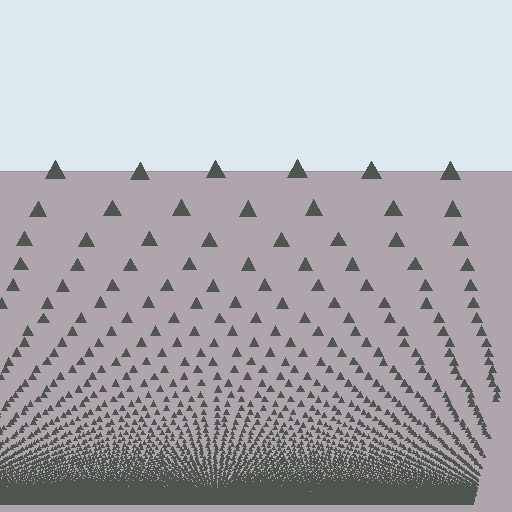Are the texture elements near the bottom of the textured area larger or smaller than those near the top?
Smaller. The gradient is inverted — elements near the bottom are smaller and denser.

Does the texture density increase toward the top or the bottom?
Density increases toward the bottom.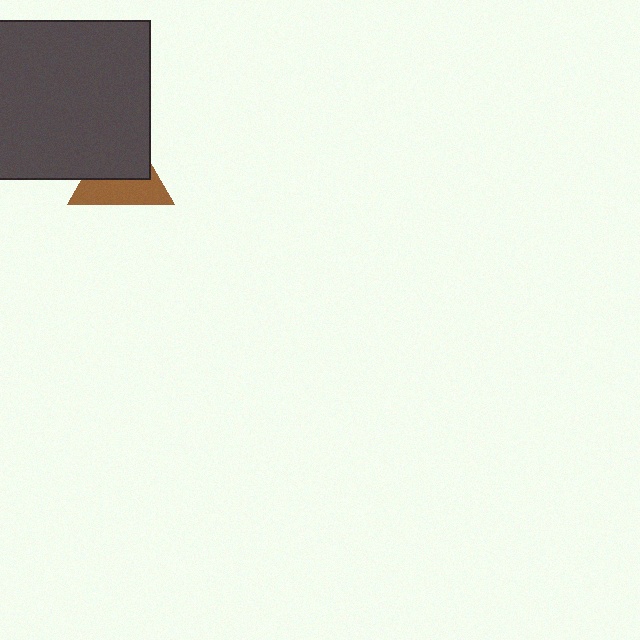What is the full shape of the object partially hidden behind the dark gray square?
The partially hidden object is a brown triangle.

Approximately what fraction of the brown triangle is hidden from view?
Roughly 51% of the brown triangle is hidden behind the dark gray square.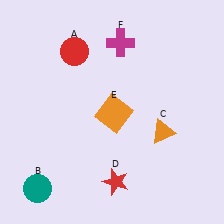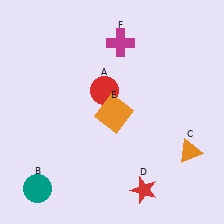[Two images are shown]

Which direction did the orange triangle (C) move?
The orange triangle (C) moved right.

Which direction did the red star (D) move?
The red star (D) moved right.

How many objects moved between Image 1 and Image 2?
3 objects moved between the two images.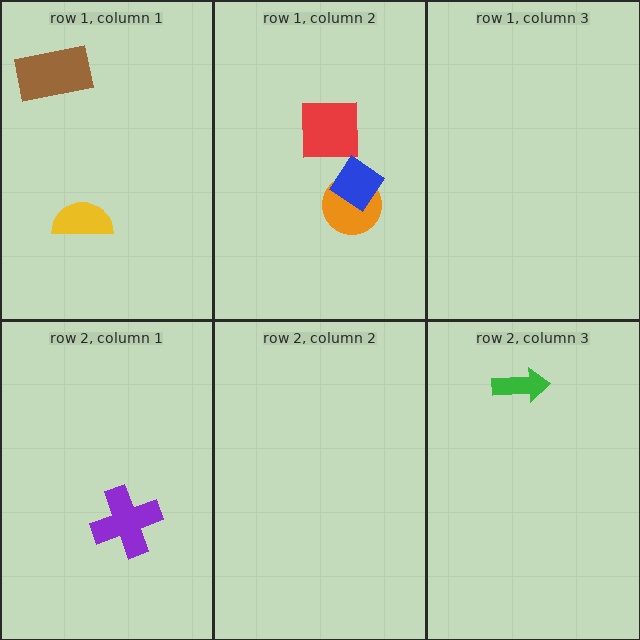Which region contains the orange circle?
The row 1, column 2 region.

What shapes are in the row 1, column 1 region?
The yellow semicircle, the brown rectangle.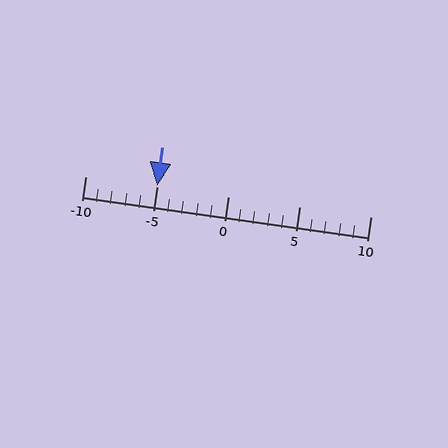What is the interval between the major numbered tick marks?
The major tick marks are spaced 5 units apart.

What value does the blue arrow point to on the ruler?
The blue arrow points to approximately -5.